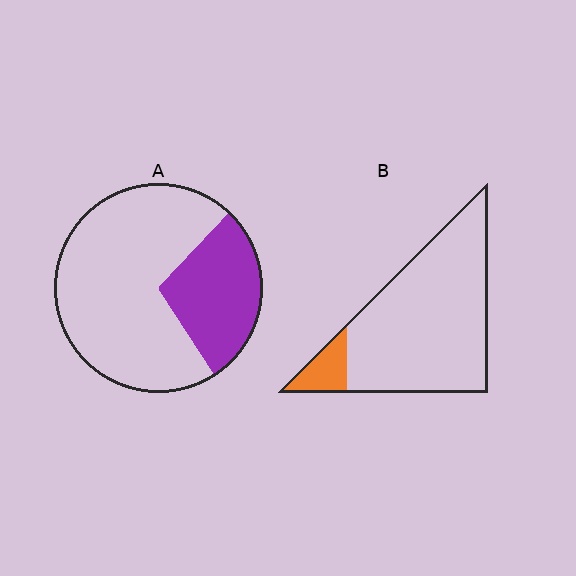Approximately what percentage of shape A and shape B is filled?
A is approximately 30% and B is approximately 10%.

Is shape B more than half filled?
No.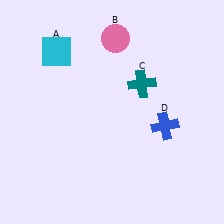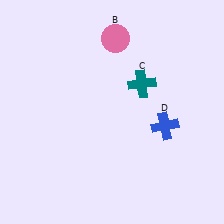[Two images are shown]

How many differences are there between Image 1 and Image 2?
There is 1 difference between the two images.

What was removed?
The cyan square (A) was removed in Image 2.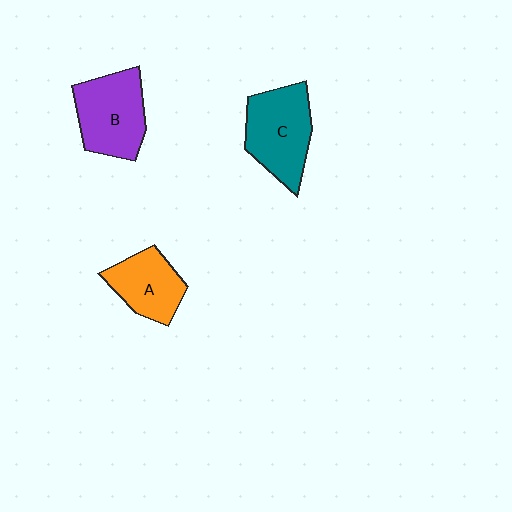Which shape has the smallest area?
Shape A (orange).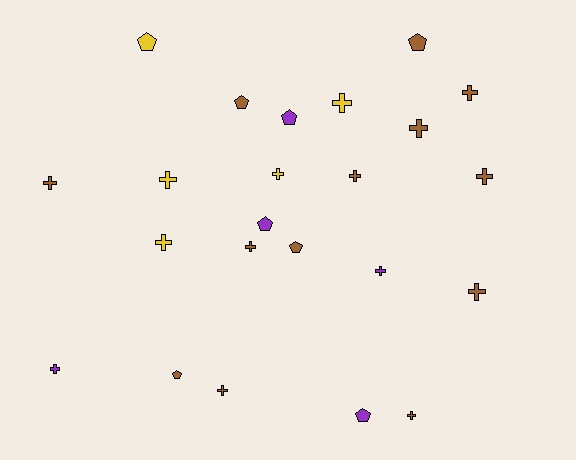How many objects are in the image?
There are 23 objects.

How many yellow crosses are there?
There are 4 yellow crosses.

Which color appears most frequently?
Brown, with 13 objects.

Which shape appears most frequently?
Cross, with 15 objects.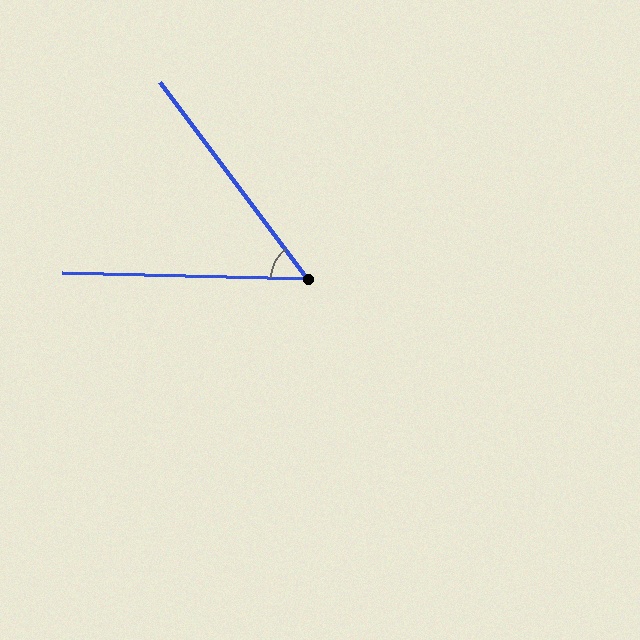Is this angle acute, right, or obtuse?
It is acute.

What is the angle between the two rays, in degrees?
Approximately 52 degrees.